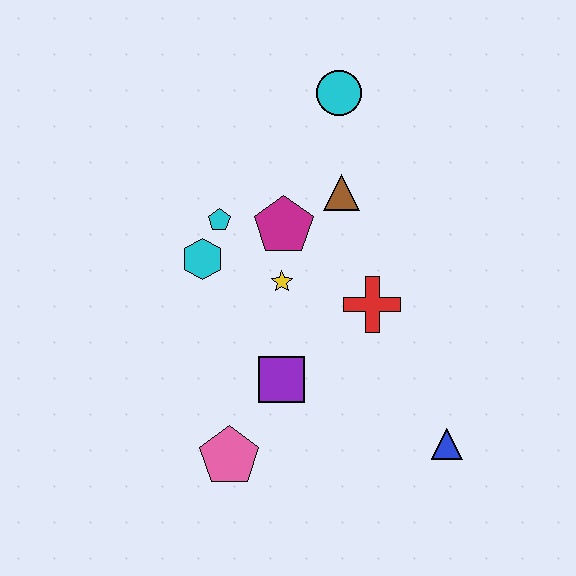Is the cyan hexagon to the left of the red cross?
Yes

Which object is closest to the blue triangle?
The red cross is closest to the blue triangle.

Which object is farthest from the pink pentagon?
The cyan circle is farthest from the pink pentagon.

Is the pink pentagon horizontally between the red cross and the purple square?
No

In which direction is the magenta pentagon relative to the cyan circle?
The magenta pentagon is below the cyan circle.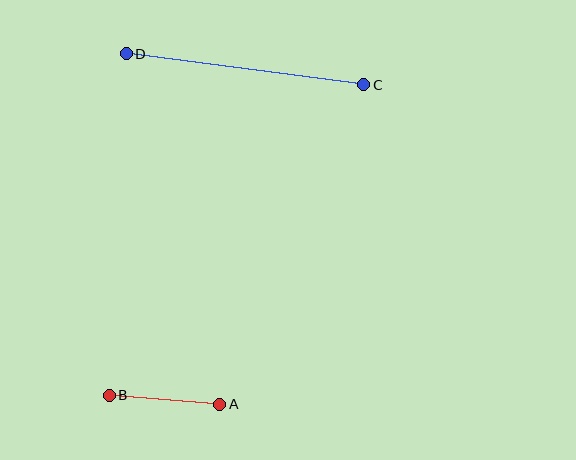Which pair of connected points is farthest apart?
Points C and D are farthest apart.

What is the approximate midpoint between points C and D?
The midpoint is at approximately (245, 69) pixels.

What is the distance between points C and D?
The distance is approximately 239 pixels.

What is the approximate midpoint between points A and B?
The midpoint is at approximately (165, 400) pixels.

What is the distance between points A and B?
The distance is approximately 111 pixels.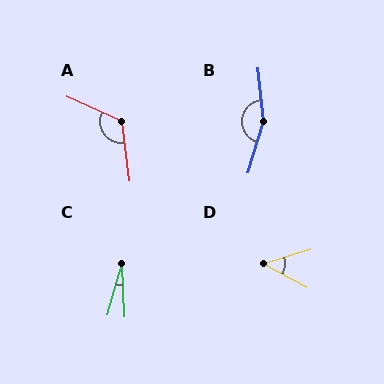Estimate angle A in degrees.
Approximately 121 degrees.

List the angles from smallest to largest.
C (18°), D (45°), A (121°), B (157°).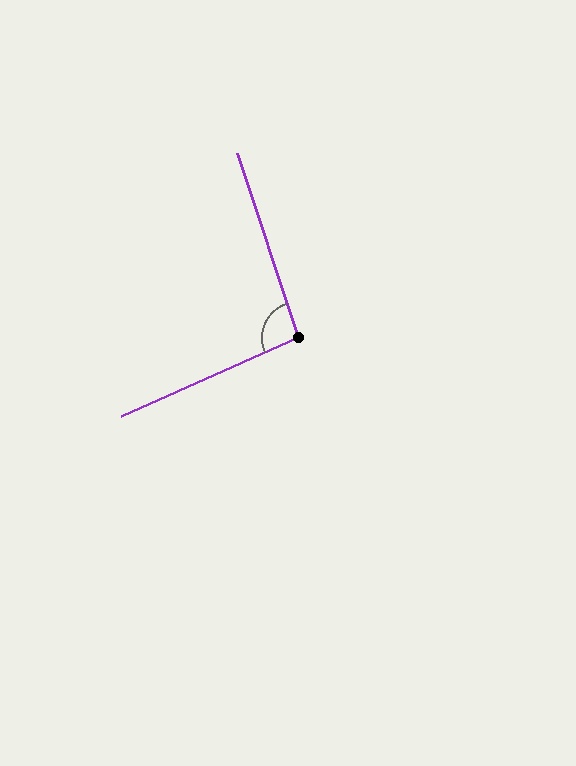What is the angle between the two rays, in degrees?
Approximately 96 degrees.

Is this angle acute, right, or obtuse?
It is obtuse.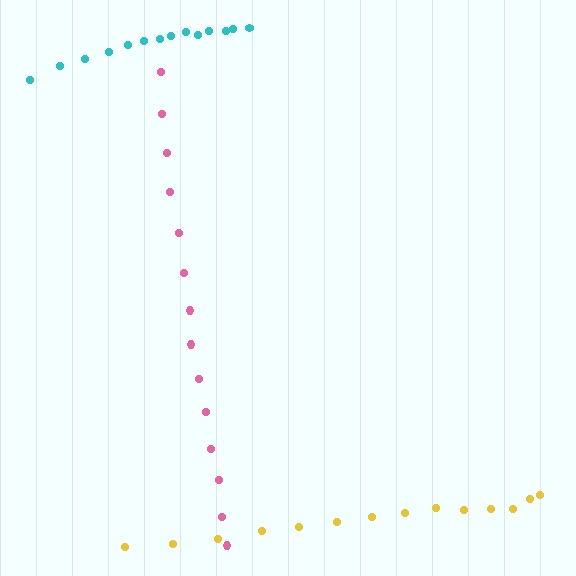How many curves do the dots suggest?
There are 3 distinct paths.